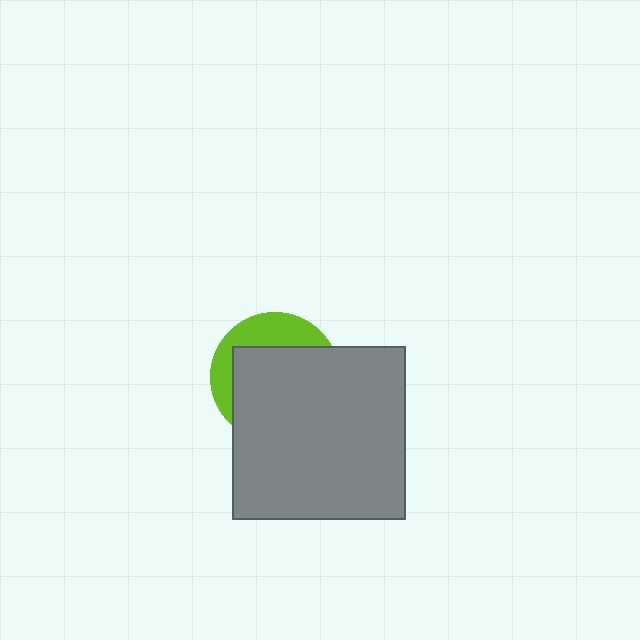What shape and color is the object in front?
The object in front is a gray square.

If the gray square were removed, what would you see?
You would see the complete lime circle.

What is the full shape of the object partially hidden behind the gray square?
The partially hidden object is a lime circle.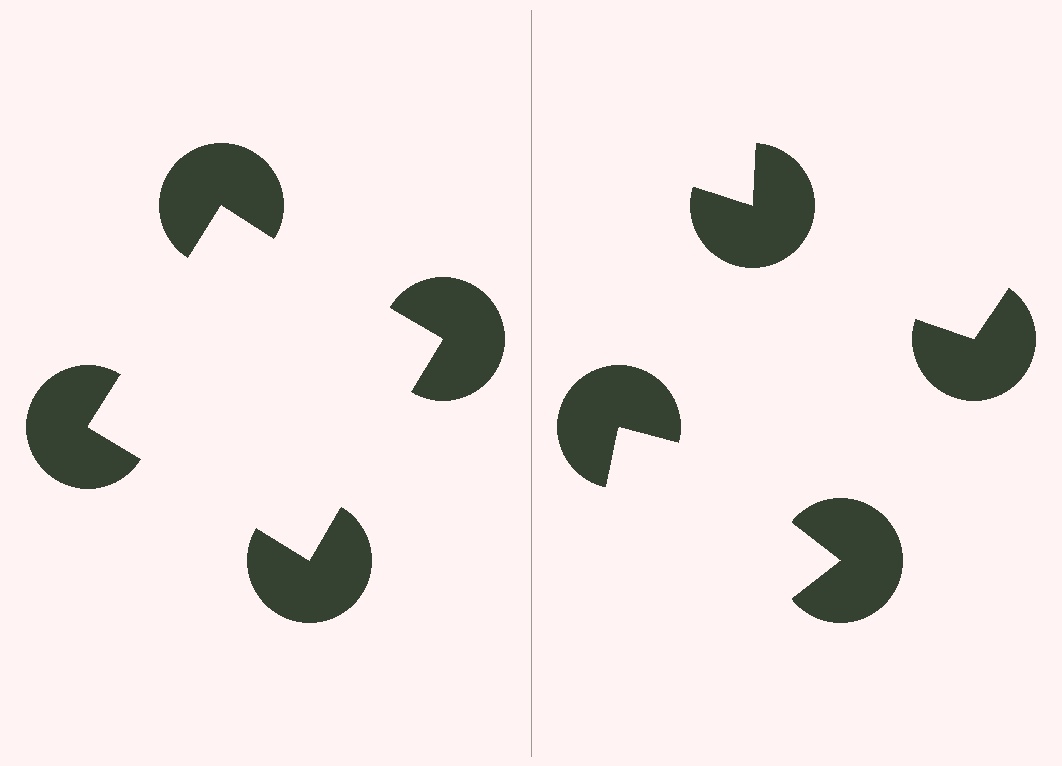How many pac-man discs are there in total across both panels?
8 — 4 on each side.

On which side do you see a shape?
An illusory square appears on the left side. On the right side the wedge cuts are rotated, so no coherent shape forms.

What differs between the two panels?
The pac-man discs are positioned identically on both sides; only the wedge orientations differ. On the left they align to a square; on the right they are misaligned.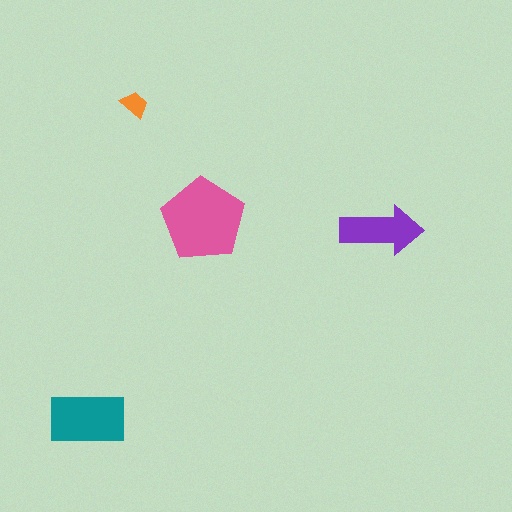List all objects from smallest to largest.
The orange trapezoid, the purple arrow, the teal rectangle, the pink pentagon.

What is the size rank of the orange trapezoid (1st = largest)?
4th.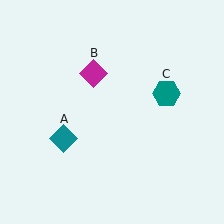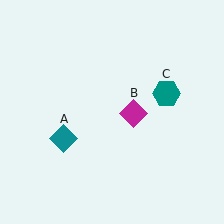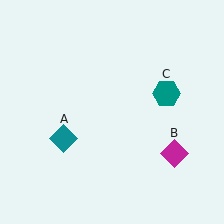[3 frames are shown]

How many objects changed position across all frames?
1 object changed position: magenta diamond (object B).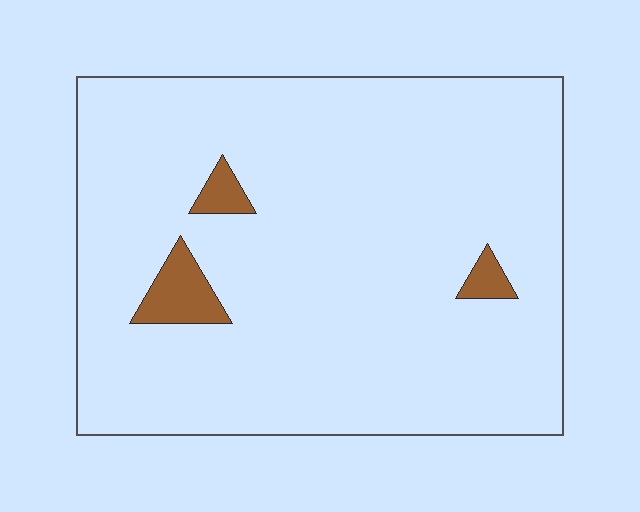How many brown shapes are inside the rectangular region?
3.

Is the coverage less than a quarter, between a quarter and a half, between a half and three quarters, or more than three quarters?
Less than a quarter.